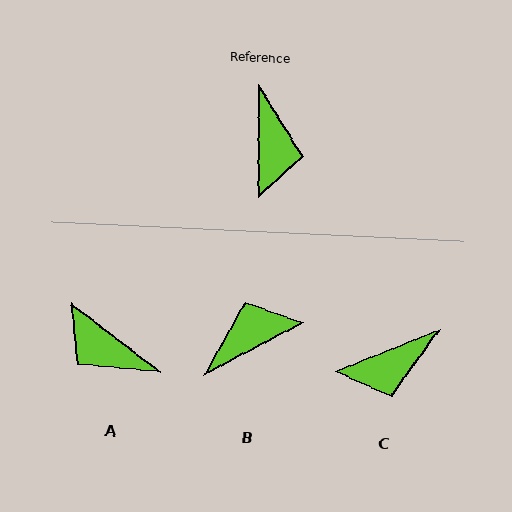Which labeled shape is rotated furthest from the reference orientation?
A, about 127 degrees away.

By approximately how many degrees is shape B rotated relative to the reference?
Approximately 118 degrees counter-clockwise.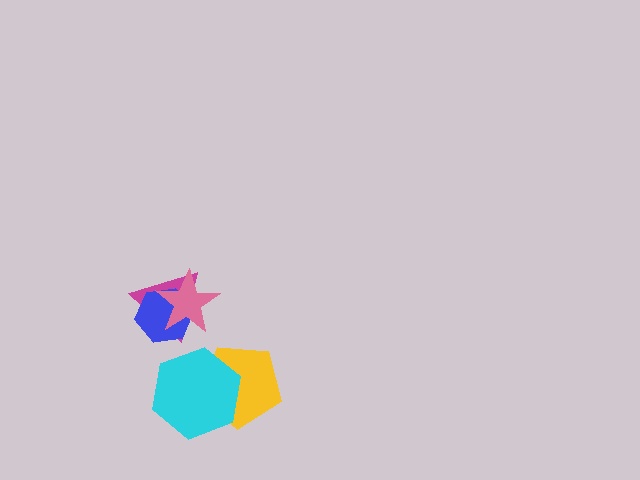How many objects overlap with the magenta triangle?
2 objects overlap with the magenta triangle.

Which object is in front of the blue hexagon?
The pink star is in front of the blue hexagon.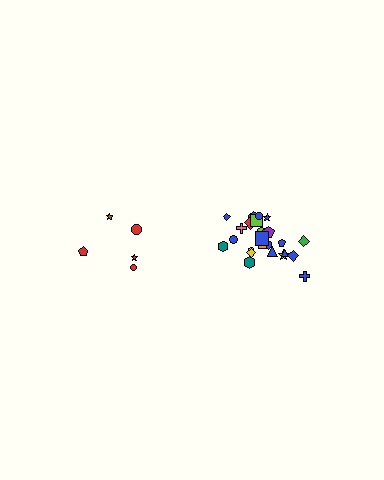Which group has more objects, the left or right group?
The right group.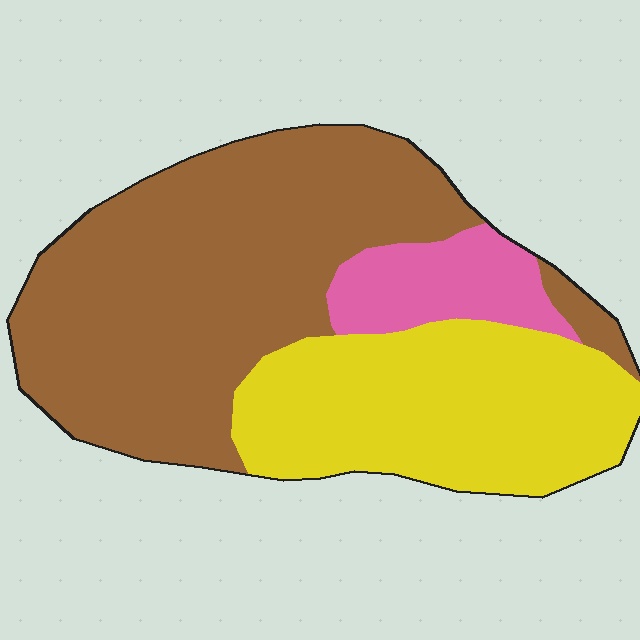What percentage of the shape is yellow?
Yellow takes up about one third (1/3) of the shape.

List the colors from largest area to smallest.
From largest to smallest: brown, yellow, pink.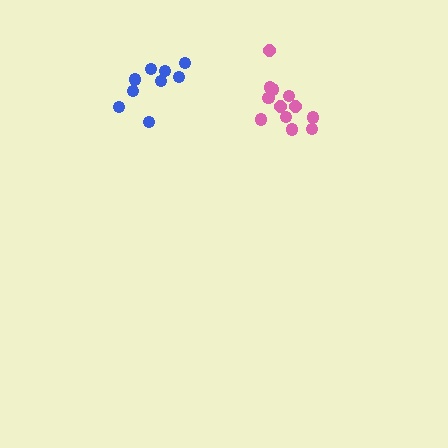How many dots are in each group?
Group 1: 12 dots, Group 2: 9 dots (21 total).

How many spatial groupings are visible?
There are 2 spatial groupings.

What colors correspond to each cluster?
The clusters are colored: pink, blue.